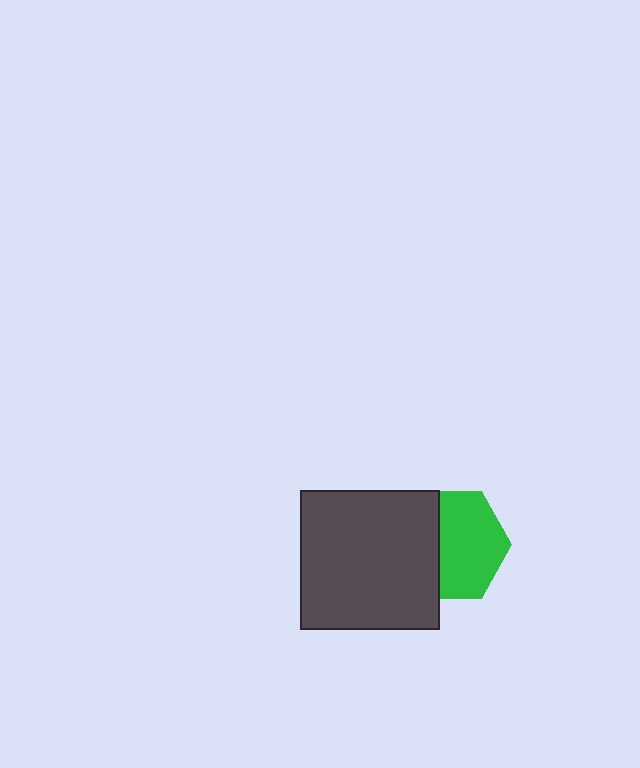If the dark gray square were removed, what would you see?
You would see the complete green hexagon.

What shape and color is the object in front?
The object in front is a dark gray square.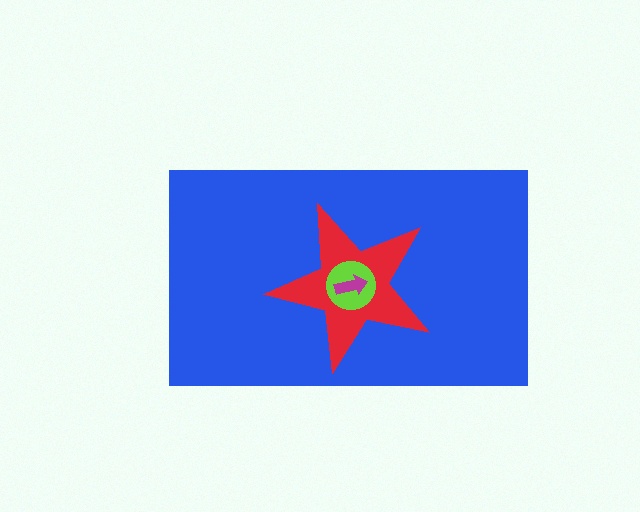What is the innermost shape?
The magenta arrow.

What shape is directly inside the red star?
The lime circle.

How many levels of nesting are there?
4.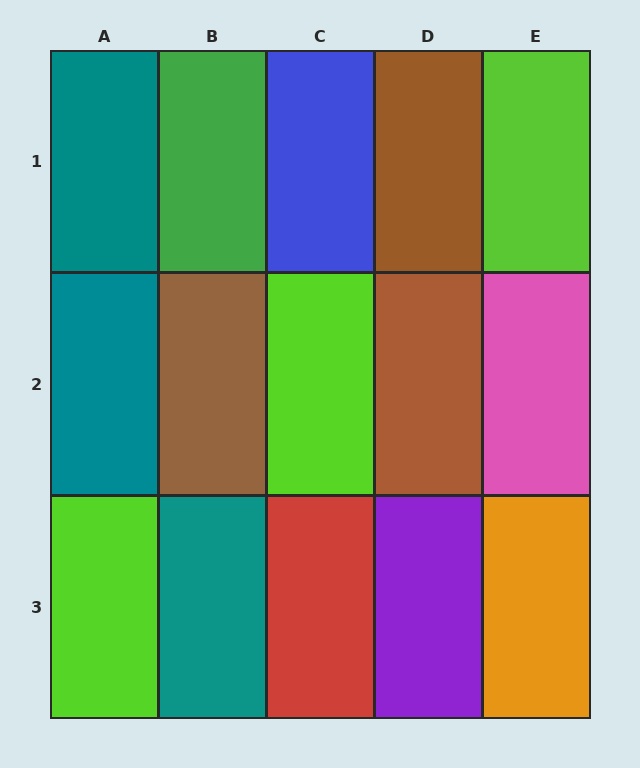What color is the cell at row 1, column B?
Green.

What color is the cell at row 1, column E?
Lime.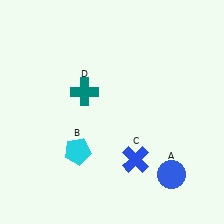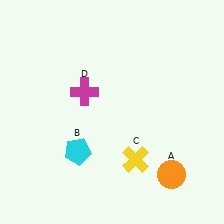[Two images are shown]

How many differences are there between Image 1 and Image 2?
There are 3 differences between the two images.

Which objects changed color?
A changed from blue to orange. C changed from blue to yellow. D changed from teal to magenta.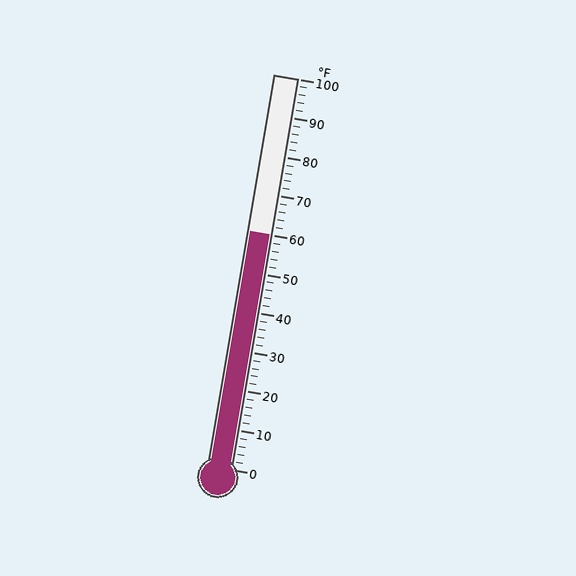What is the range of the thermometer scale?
The thermometer scale ranges from 0°F to 100°F.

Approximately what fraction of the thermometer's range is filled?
The thermometer is filled to approximately 60% of its range.